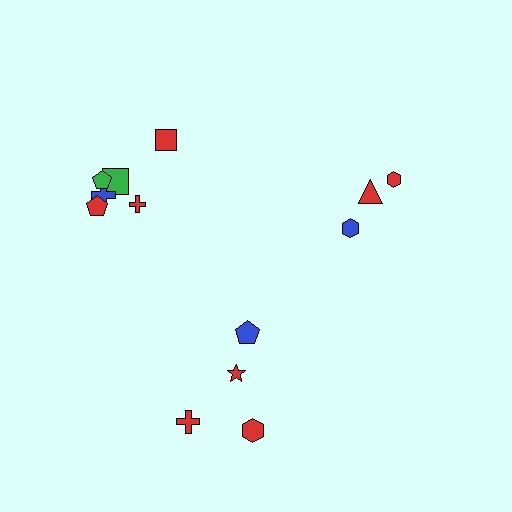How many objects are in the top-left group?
There are 6 objects.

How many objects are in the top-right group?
There are 3 objects.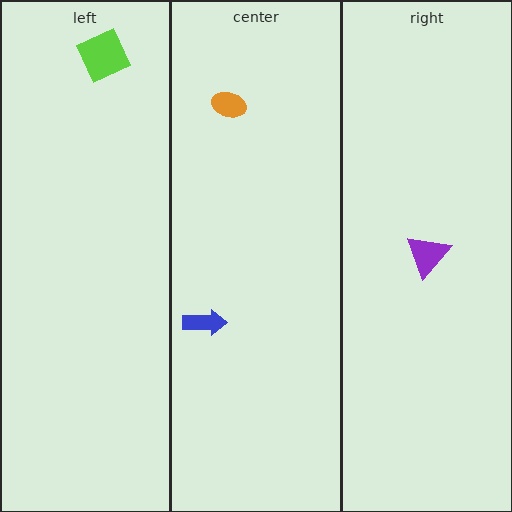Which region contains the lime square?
The left region.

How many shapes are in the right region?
1.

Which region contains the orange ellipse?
The center region.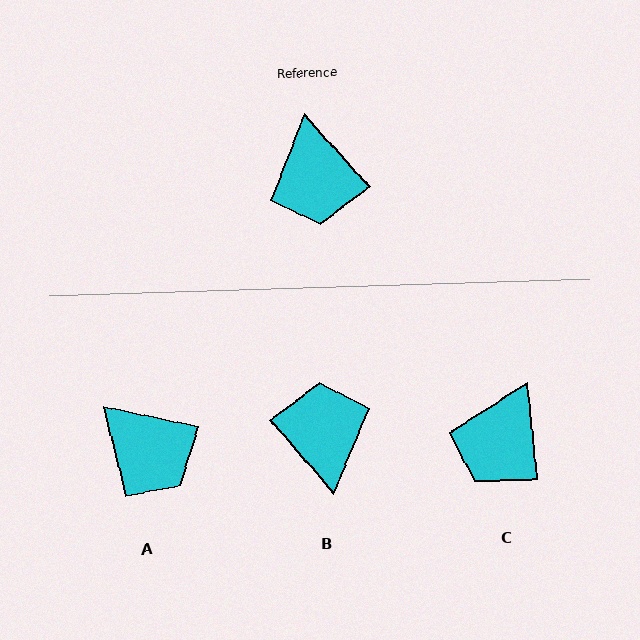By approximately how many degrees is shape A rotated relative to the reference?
Approximately 36 degrees counter-clockwise.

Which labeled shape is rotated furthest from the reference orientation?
B, about 179 degrees away.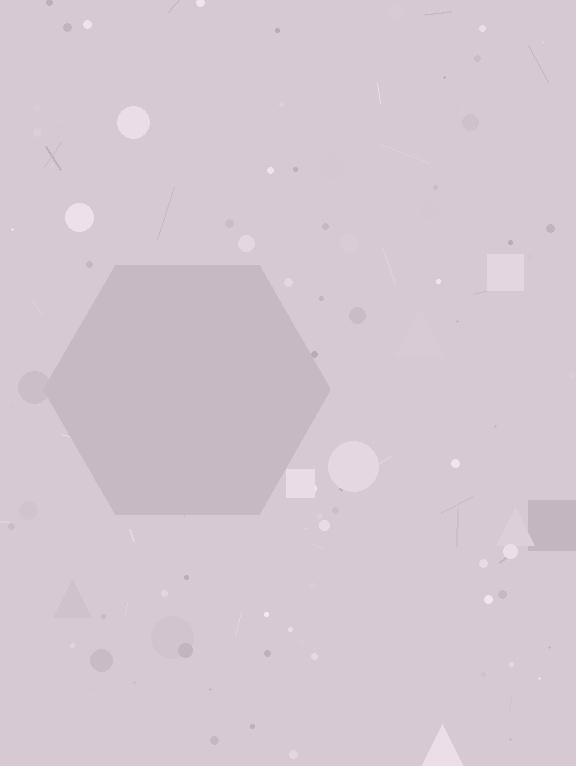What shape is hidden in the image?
A hexagon is hidden in the image.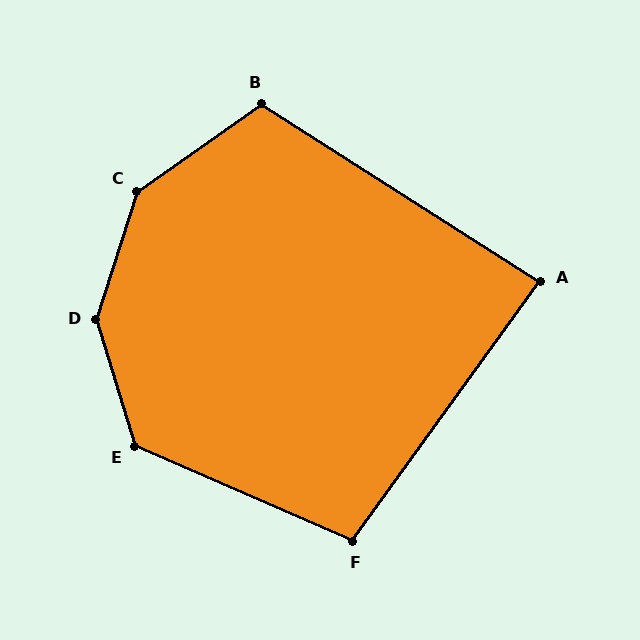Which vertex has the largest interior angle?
D, at approximately 145 degrees.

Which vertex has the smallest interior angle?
A, at approximately 87 degrees.